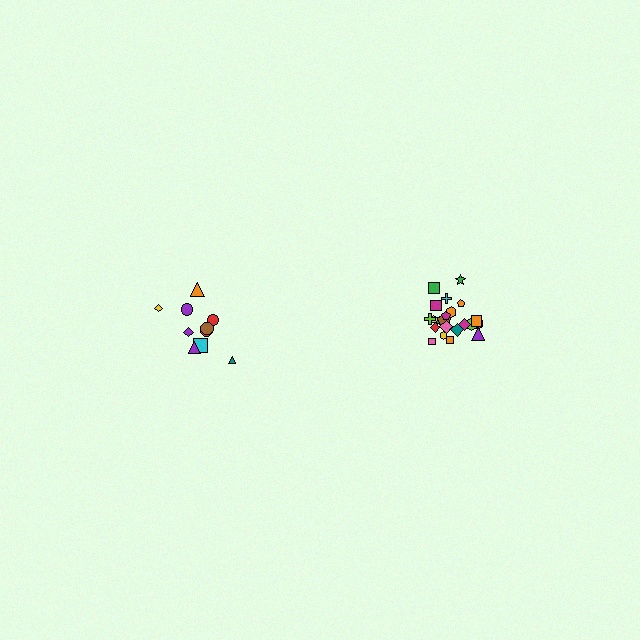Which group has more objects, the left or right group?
The right group.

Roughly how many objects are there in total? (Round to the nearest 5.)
Roughly 30 objects in total.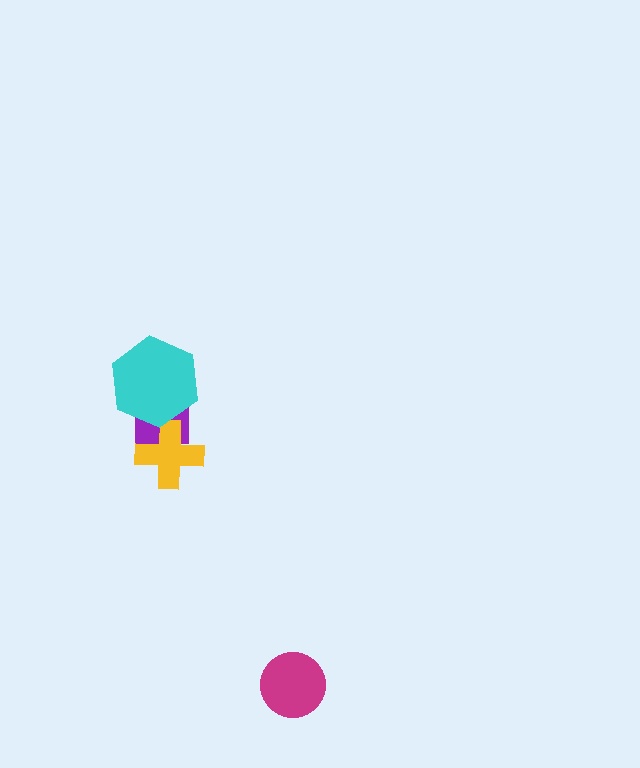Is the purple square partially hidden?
Yes, it is partially covered by another shape.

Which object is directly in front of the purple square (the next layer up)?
The yellow cross is directly in front of the purple square.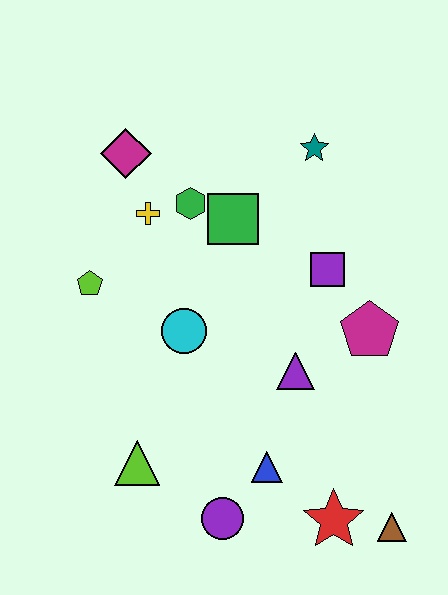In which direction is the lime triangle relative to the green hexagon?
The lime triangle is below the green hexagon.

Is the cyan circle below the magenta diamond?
Yes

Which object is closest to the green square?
The green hexagon is closest to the green square.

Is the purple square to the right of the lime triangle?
Yes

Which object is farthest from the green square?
The brown triangle is farthest from the green square.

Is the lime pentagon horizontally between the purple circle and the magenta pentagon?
No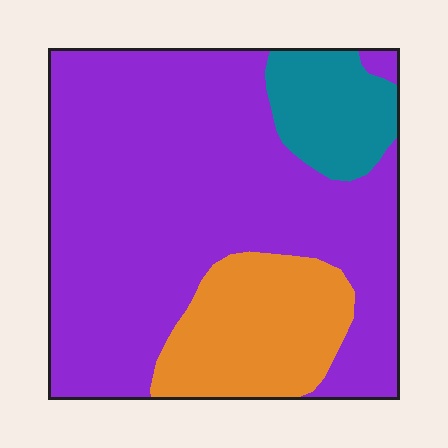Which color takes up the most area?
Purple, at roughly 70%.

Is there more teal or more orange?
Orange.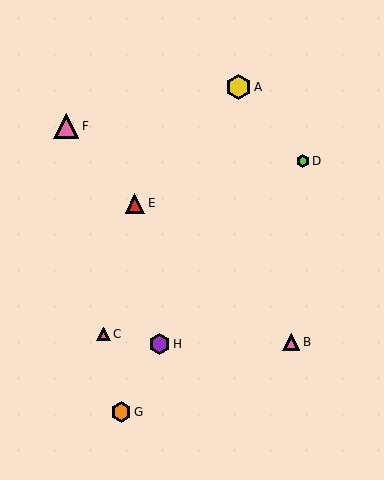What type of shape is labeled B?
Shape B is a pink triangle.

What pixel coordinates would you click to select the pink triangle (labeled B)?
Click at (291, 342) to select the pink triangle B.